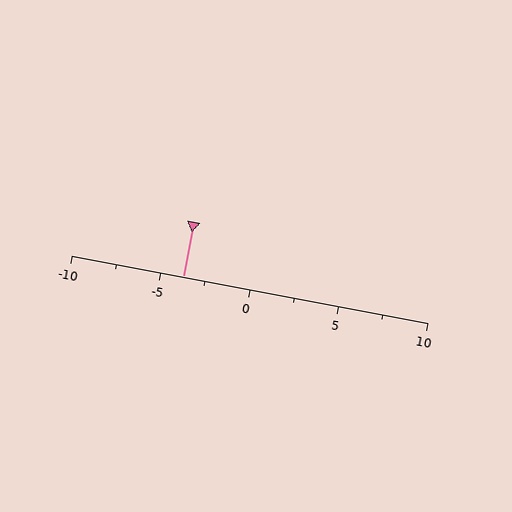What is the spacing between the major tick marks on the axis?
The major ticks are spaced 5 apart.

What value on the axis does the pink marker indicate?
The marker indicates approximately -3.8.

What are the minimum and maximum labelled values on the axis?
The axis runs from -10 to 10.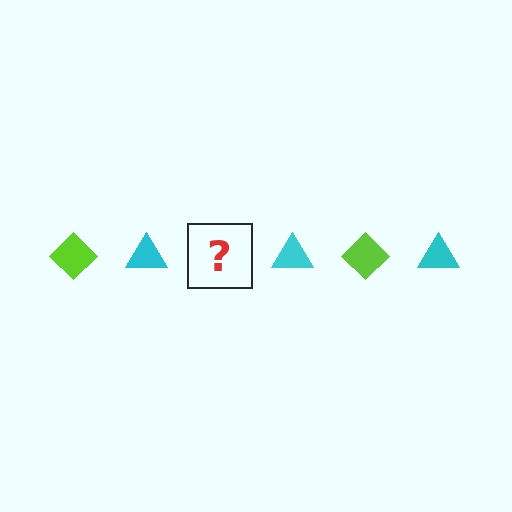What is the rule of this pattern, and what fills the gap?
The rule is that the pattern alternates between lime diamond and cyan triangle. The gap should be filled with a lime diamond.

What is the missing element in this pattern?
The missing element is a lime diamond.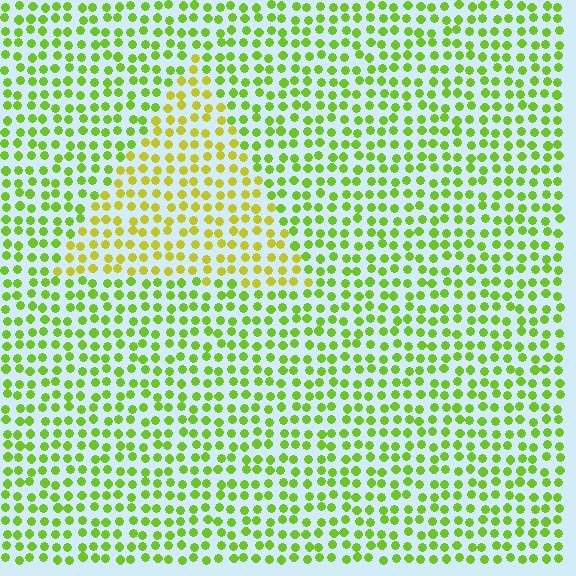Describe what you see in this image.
The image is filled with small lime elements in a uniform arrangement. A triangle-shaped region is visible where the elements are tinted to a slightly different hue, forming a subtle color boundary.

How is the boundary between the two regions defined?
The boundary is defined purely by a slight shift in hue (about 32 degrees). Spacing, size, and orientation are identical on both sides.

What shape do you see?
I see a triangle.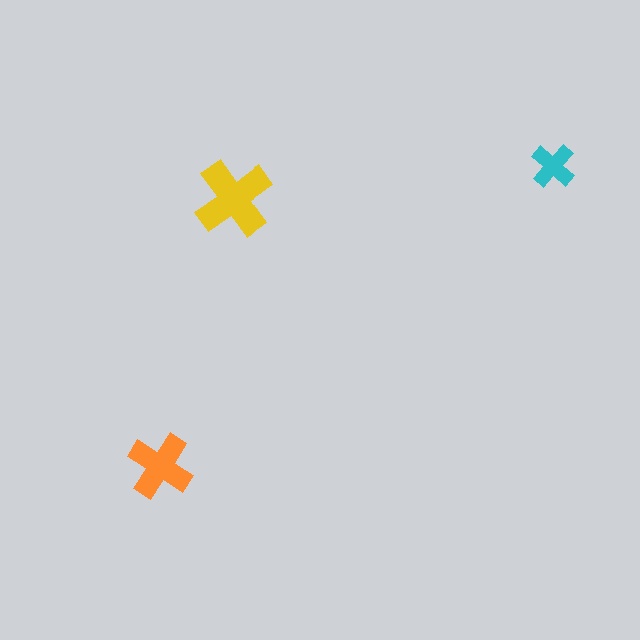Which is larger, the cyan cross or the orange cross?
The orange one.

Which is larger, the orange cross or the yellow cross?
The yellow one.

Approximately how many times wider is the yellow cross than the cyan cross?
About 1.5 times wider.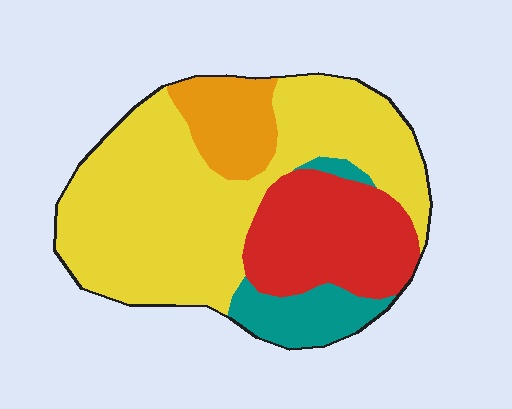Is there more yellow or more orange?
Yellow.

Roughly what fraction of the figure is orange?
Orange covers roughly 10% of the figure.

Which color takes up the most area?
Yellow, at roughly 55%.